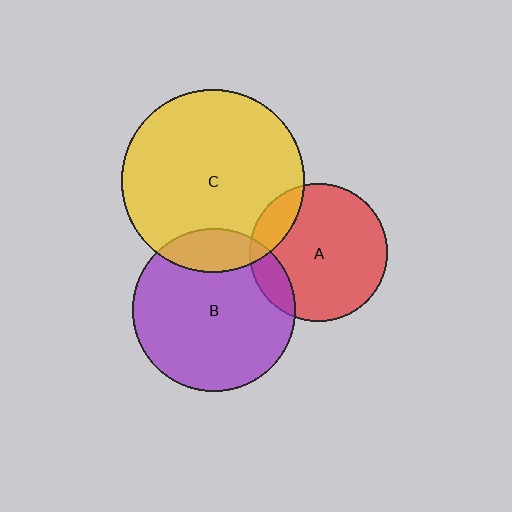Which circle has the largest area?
Circle C (yellow).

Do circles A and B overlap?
Yes.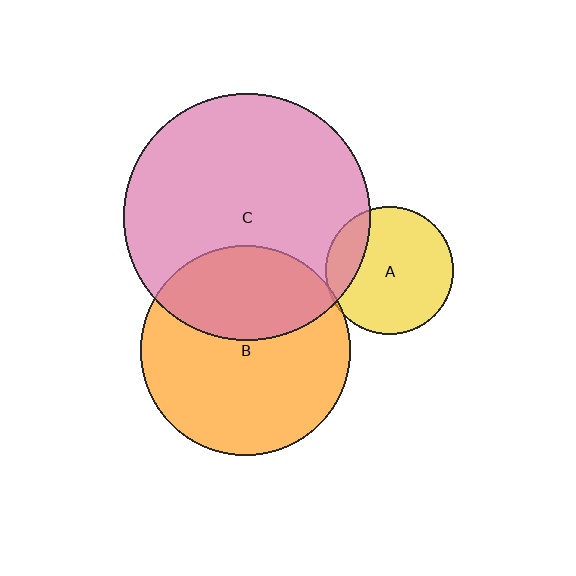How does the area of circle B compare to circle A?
Approximately 2.7 times.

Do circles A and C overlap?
Yes.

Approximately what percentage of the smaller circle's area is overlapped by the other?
Approximately 20%.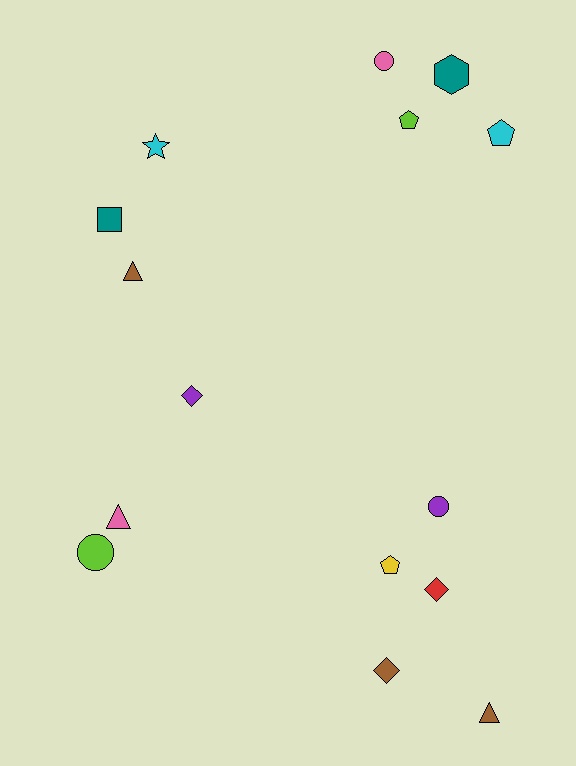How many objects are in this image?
There are 15 objects.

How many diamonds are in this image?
There are 3 diamonds.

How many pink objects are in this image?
There are 2 pink objects.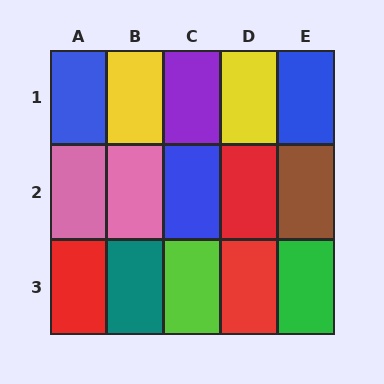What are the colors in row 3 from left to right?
Red, teal, lime, red, green.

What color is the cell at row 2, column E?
Brown.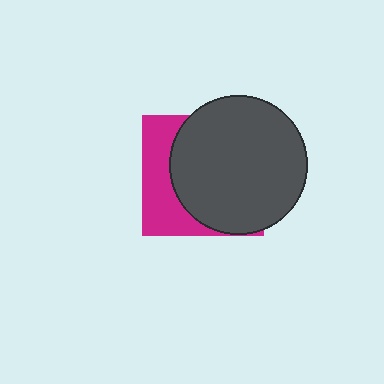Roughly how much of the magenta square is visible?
A small part of it is visible (roughly 32%).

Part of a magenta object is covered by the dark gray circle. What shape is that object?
It is a square.